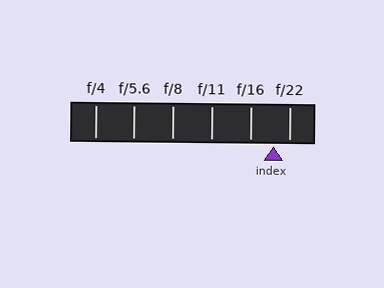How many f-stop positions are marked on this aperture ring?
There are 6 f-stop positions marked.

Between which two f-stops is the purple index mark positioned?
The index mark is between f/16 and f/22.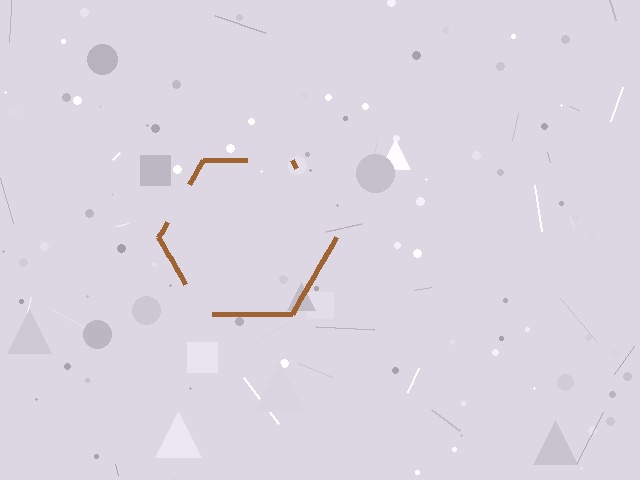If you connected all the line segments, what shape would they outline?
They would outline a hexagon.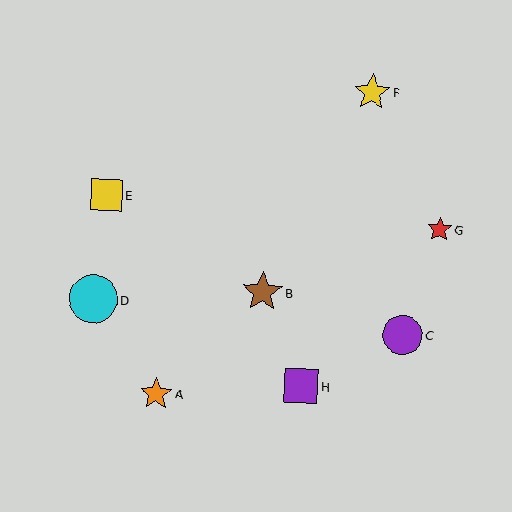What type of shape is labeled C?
Shape C is a purple circle.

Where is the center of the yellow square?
The center of the yellow square is at (107, 195).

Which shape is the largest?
The cyan circle (labeled D) is the largest.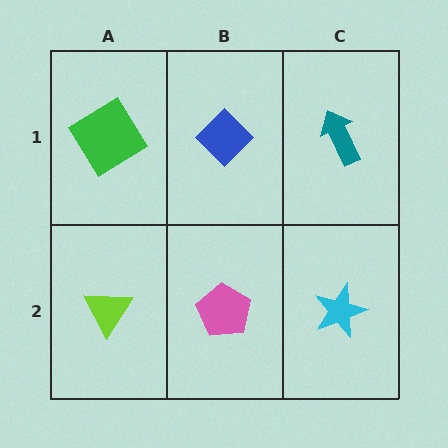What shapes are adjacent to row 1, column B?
A pink pentagon (row 2, column B), a green diamond (row 1, column A), a teal arrow (row 1, column C).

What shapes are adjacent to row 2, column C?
A teal arrow (row 1, column C), a pink pentagon (row 2, column B).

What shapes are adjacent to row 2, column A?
A green diamond (row 1, column A), a pink pentagon (row 2, column B).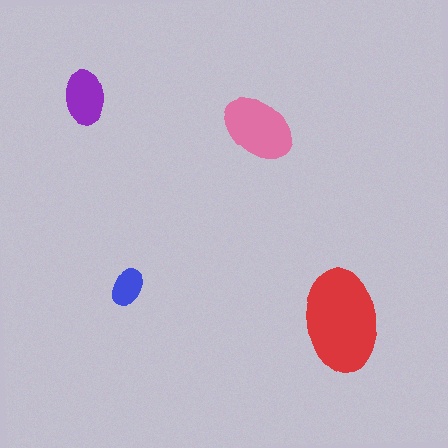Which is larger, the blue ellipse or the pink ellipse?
The pink one.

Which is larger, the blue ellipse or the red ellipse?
The red one.